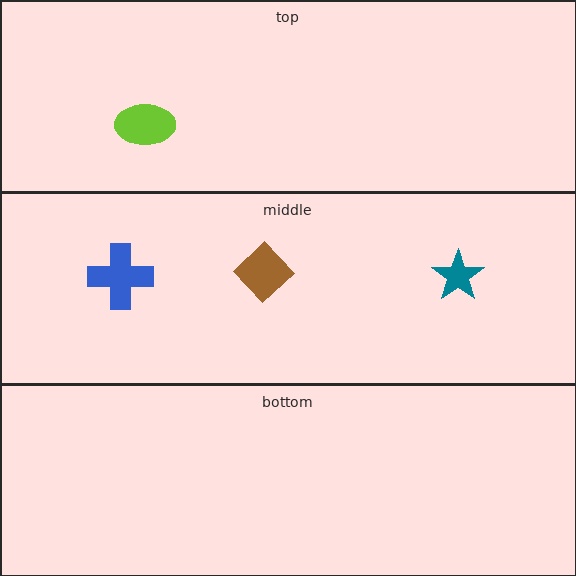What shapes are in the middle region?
The blue cross, the brown diamond, the teal star.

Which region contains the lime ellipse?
The top region.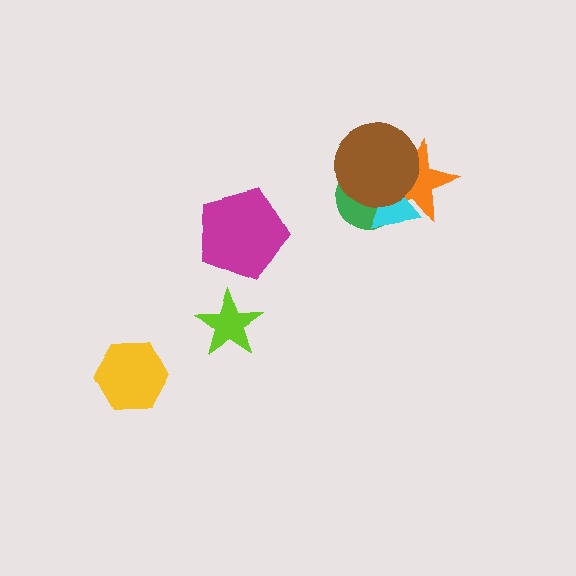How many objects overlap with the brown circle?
3 objects overlap with the brown circle.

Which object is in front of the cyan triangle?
The brown circle is in front of the cyan triangle.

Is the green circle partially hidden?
Yes, it is partially covered by another shape.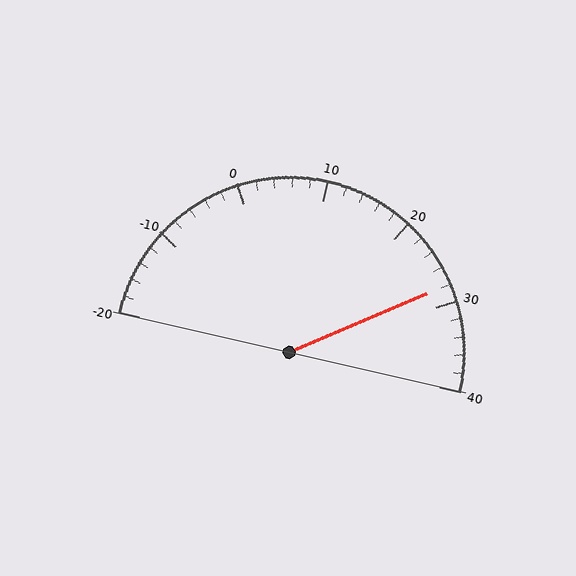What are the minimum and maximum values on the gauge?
The gauge ranges from -20 to 40.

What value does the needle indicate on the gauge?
The needle indicates approximately 28.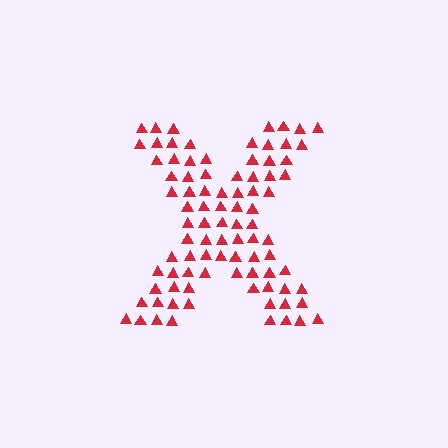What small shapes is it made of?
It is made of small triangles.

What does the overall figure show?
The overall figure shows the letter X.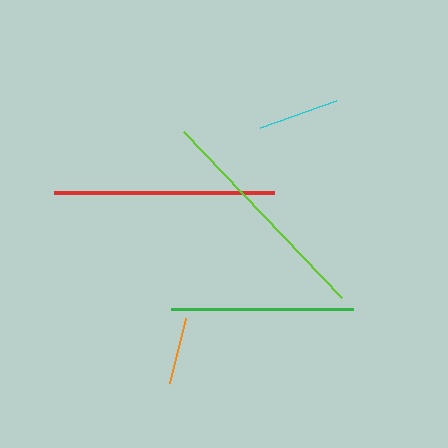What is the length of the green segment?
The green segment is approximately 182 pixels long.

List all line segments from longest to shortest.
From longest to shortest: lime, red, green, cyan, orange.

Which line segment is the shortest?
The orange line is the shortest at approximately 67 pixels.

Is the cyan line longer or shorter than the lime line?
The lime line is longer than the cyan line.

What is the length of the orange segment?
The orange segment is approximately 67 pixels long.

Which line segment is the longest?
The lime line is the longest at approximately 230 pixels.